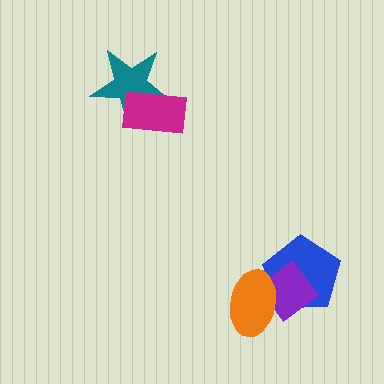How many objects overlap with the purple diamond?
2 objects overlap with the purple diamond.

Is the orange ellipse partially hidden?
No, no other shape covers it.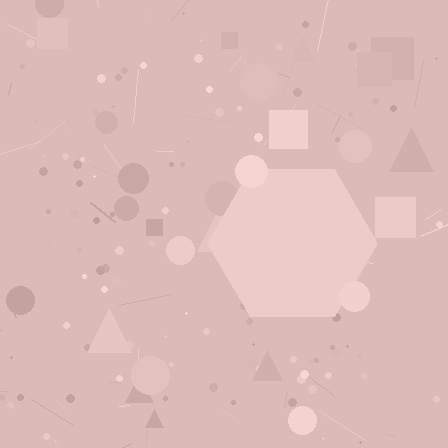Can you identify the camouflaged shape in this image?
The camouflaged shape is a hexagon.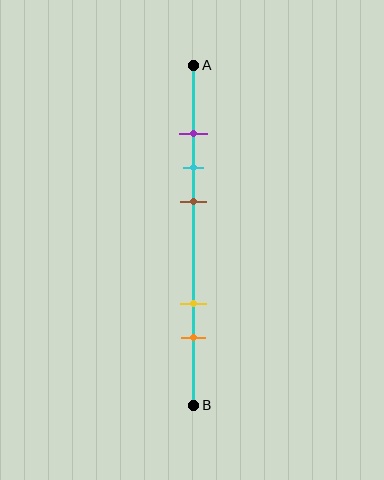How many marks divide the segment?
There are 5 marks dividing the segment.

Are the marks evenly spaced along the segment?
No, the marks are not evenly spaced.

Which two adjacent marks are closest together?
The purple and cyan marks are the closest adjacent pair.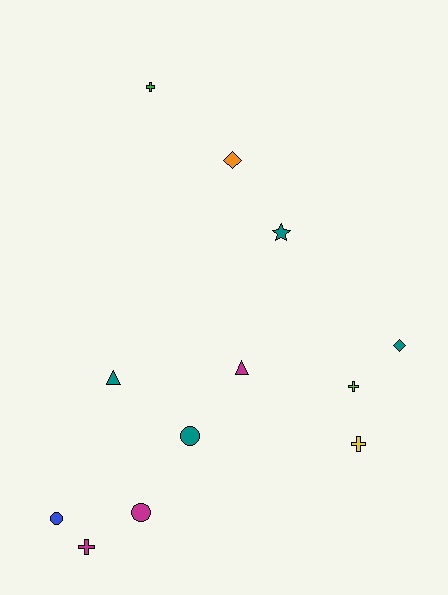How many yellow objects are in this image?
There is 1 yellow object.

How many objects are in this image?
There are 12 objects.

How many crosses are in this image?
There are 4 crosses.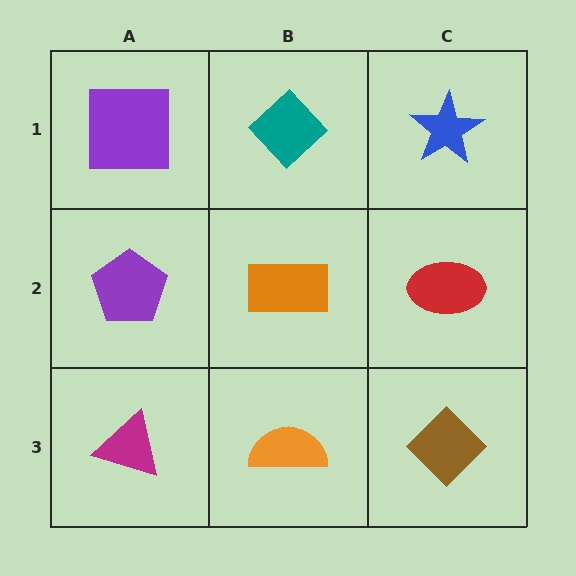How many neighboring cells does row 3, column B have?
3.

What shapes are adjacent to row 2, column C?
A blue star (row 1, column C), a brown diamond (row 3, column C), an orange rectangle (row 2, column B).